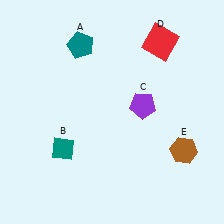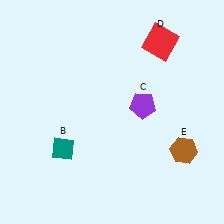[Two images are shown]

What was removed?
The teal pentagon (A) was removed in Image 2.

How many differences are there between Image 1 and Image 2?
There is 1 difference between the two images.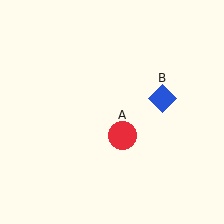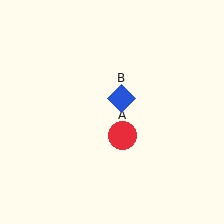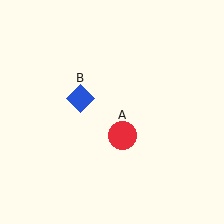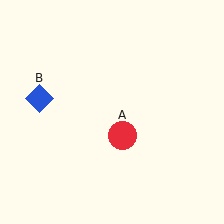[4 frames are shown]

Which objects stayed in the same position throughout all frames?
Red circle (object A) remained stationary.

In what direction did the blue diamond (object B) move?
The blue diamond (object B) moved left.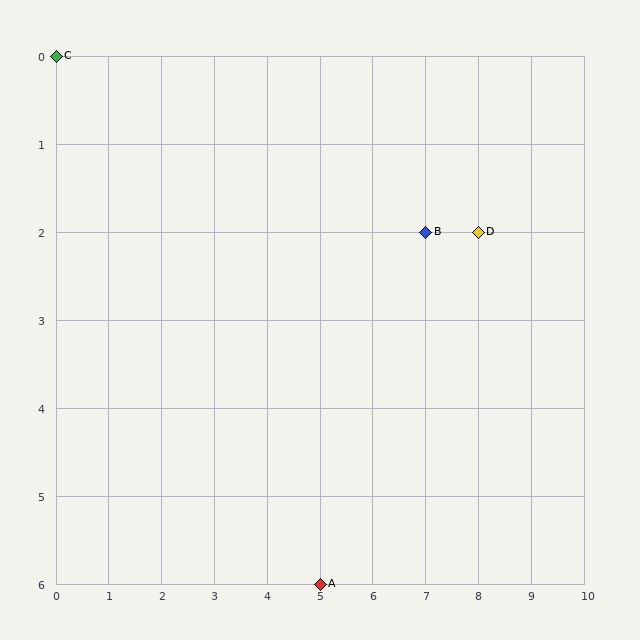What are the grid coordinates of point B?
Point B is at grid coordinates (7, 2).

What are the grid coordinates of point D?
Point D is at grid coordinates (8, 2).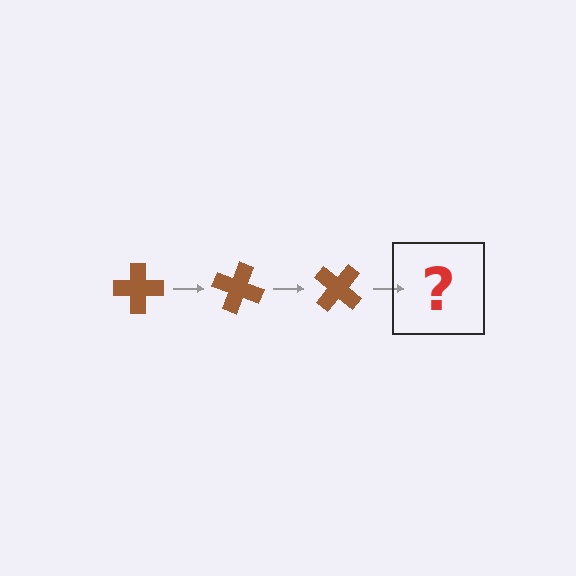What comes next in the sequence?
The next element should be a brown cross rotated 60 degrees.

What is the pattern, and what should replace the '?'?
The pattern is that the cross rotates 20 degrees each step. The '?' should be a brown cross rotated 60 degrees.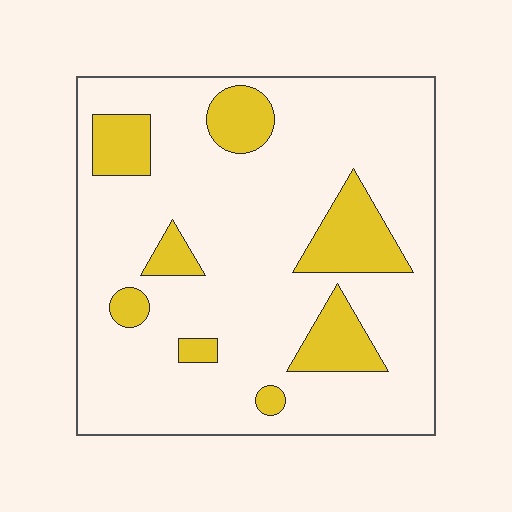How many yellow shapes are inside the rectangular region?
8.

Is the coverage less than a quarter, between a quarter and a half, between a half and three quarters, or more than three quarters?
Less than a quarter.